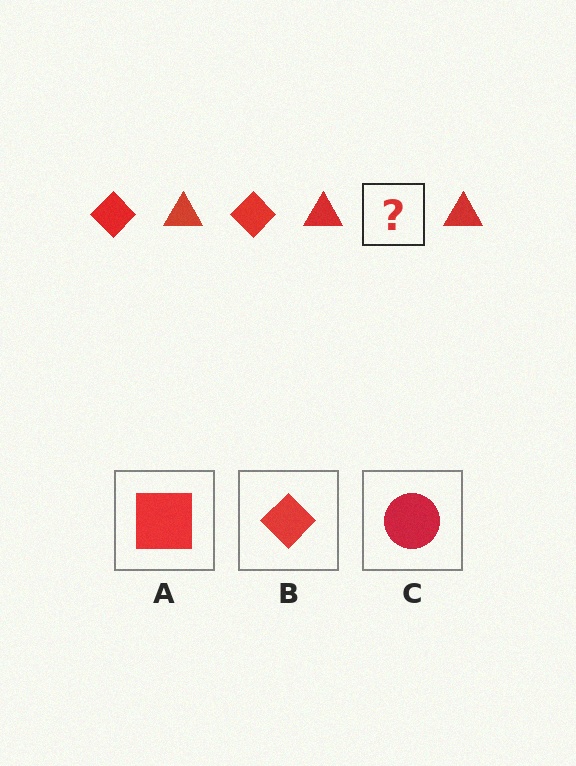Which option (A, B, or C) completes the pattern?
B.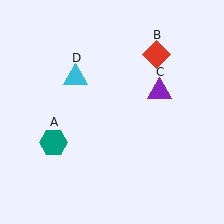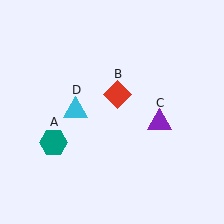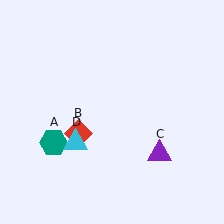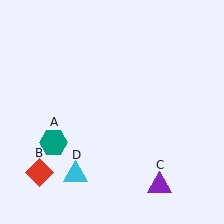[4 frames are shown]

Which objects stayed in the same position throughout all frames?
Teal hexagon (object A) remained stationary.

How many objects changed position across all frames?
3 objects changed position: red diamond (object B), purple triangle (object C), cyan triangle (object D).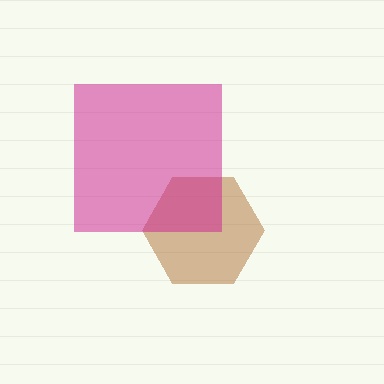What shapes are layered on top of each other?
The layered shapes are: a brown hexagon, a magenta square.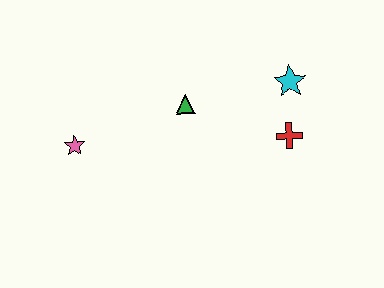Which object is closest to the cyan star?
The red cross is closest to the cyan star.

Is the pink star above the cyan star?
No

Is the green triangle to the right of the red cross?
No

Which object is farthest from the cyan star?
The pink star is farthest from the cyan star.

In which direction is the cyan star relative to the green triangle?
The cyan star is to the right of the green triangle.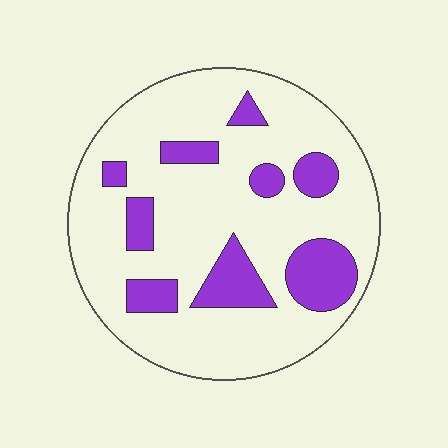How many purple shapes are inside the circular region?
9.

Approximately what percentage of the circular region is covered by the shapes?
Approximately 20%.